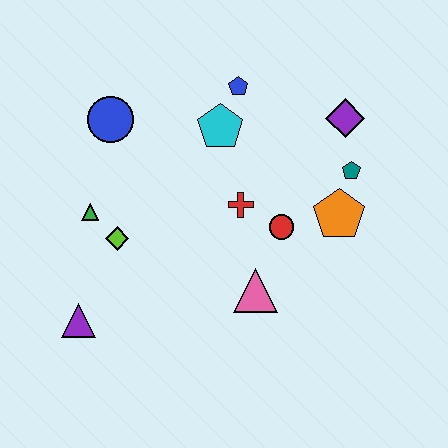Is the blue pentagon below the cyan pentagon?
No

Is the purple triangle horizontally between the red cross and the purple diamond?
No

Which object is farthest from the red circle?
The purple triangle is farthest from the red circle.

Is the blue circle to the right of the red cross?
No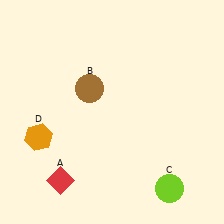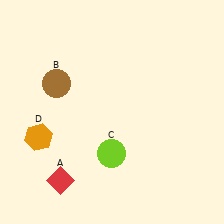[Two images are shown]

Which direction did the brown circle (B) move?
The brown circle (B) moved left.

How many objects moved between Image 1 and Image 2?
2 objects moved between the two images.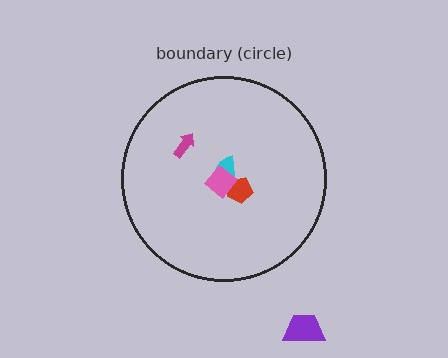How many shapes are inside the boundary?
4 inside, 1 outside.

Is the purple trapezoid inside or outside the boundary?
Outside.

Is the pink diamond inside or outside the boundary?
Inside.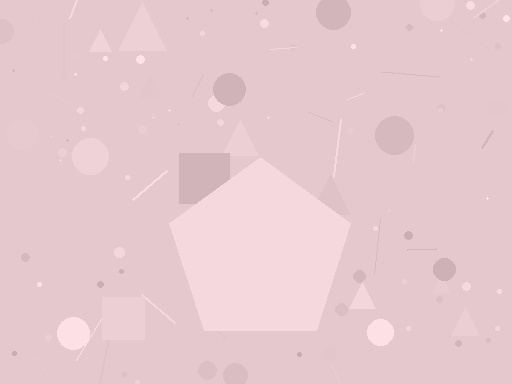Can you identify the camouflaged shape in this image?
The camouflaged shape is a pentagon.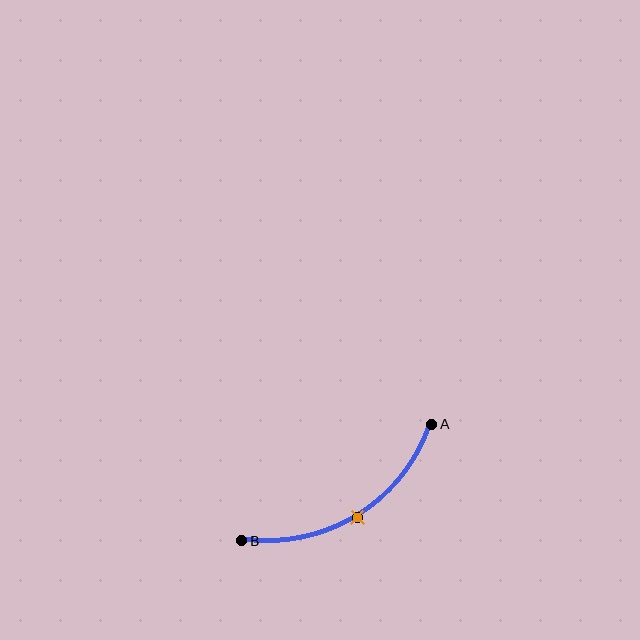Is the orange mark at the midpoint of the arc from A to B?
Yes. The orange mark lies on the arc at equal arc-length from both A and B — it is the arc midpoint.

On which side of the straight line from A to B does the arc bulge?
The arc bulges below the straight line connecting A and B.